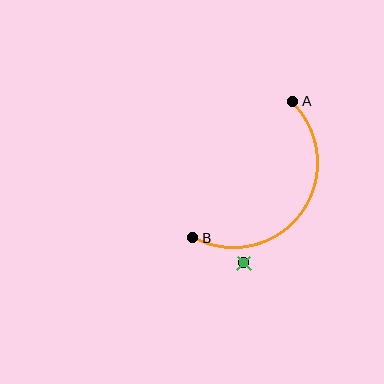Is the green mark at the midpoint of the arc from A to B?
No — the green mark does not lie on the arc at all. It sits slightly outside the curve.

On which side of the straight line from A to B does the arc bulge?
The arc bulges below and to the right of the straight line connecting A and B.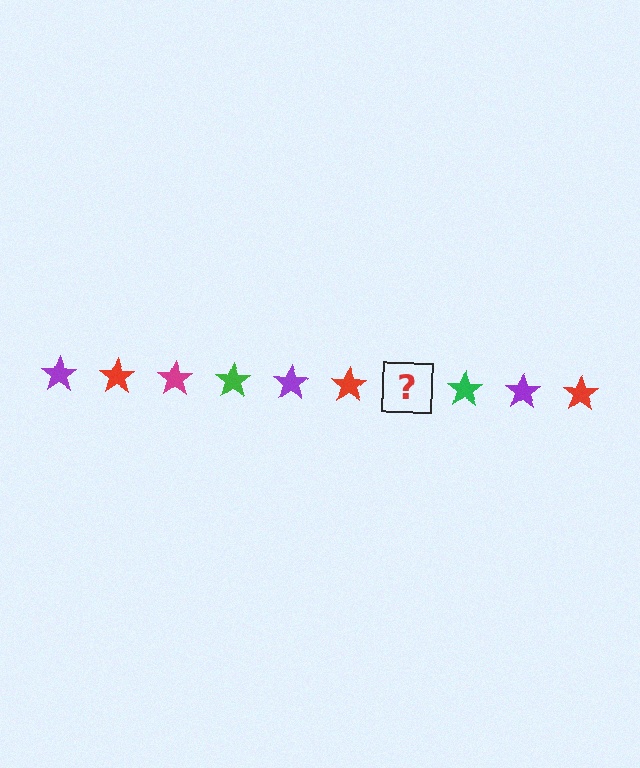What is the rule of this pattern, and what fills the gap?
The rule is that the pattern cycles through purple, red, magenta, green stars. The gap should be filled with a magenta star.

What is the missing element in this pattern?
The missing element is a magenta star.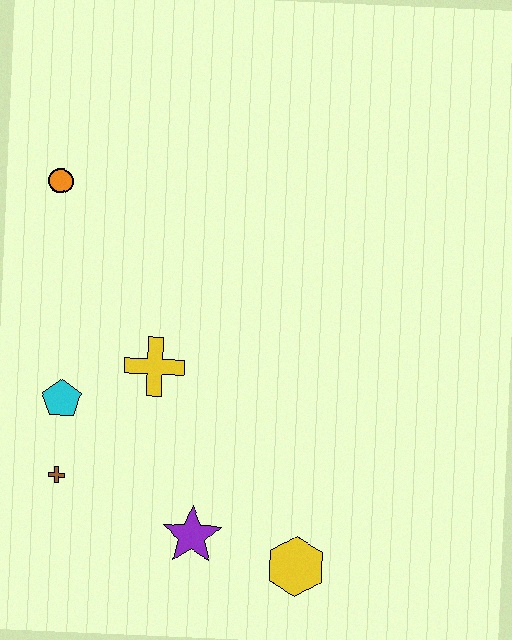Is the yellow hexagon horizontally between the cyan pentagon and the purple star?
No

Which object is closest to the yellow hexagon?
The purple star is closest to the yellow hexagon.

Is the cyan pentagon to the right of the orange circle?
Yes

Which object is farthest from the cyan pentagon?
The yellow hexagon is farthest from the cyan pentagon.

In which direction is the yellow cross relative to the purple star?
The yellow cross is above the purple star.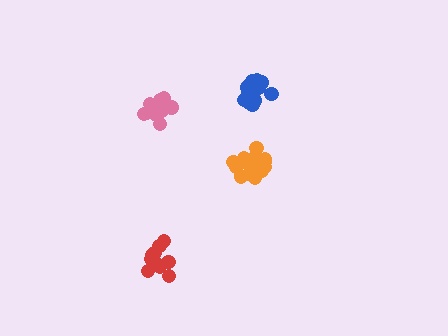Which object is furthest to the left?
The red cluster is leftmost.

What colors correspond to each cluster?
The clusters are colored: blue, red, orange, pink.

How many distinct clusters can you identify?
There are 4 distinct clusters.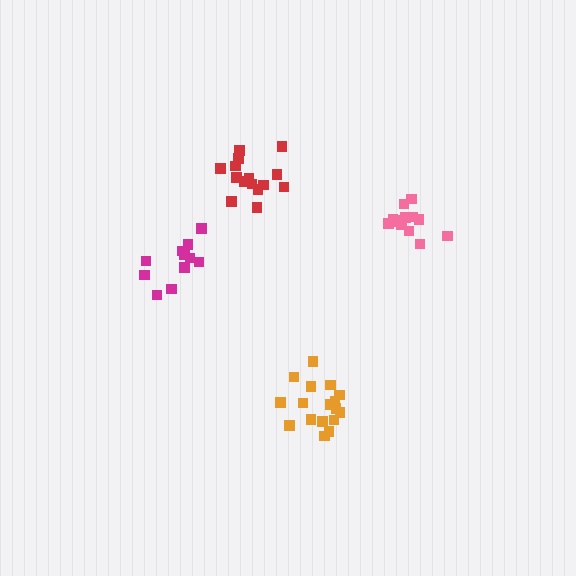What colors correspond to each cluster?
The clusters are colored: pink, magenta, red, orange.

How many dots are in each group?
Group 1: 13 dots, Group 2: 12 dots, Group 3: 15 dots, Group 4: 17 dots (57 total).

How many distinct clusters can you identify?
There are 4 distinct clusters.